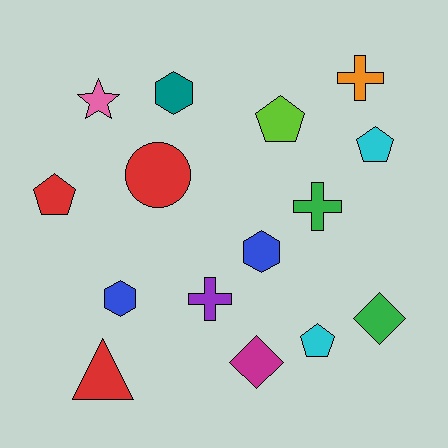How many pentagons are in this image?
There are 4 pentagons.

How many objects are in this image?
There are 15 objects.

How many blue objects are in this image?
There are 2 blue objects.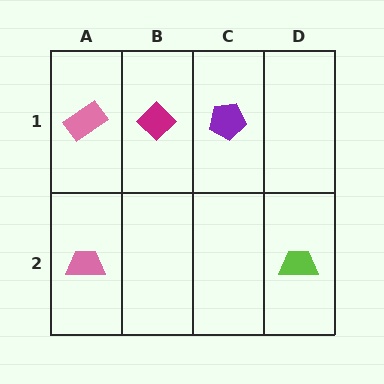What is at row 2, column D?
A lime trapezoid.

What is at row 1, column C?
A purple pentagon.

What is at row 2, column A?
A pink trapezoid.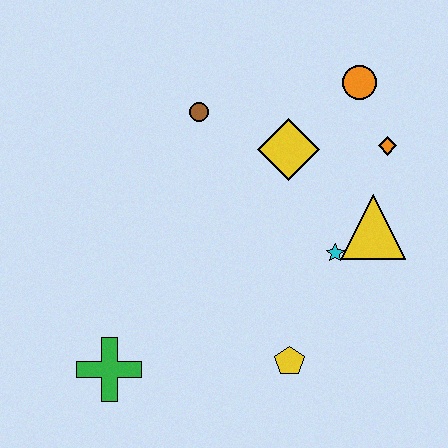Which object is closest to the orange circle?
The orange diamond is closest to the orange circle.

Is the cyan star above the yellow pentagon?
Yes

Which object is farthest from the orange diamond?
The green cross is farthest from the orange diamond.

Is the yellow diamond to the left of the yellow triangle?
Yes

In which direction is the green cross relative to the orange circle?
The green cross is below the orange circle.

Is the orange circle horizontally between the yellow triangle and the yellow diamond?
Yes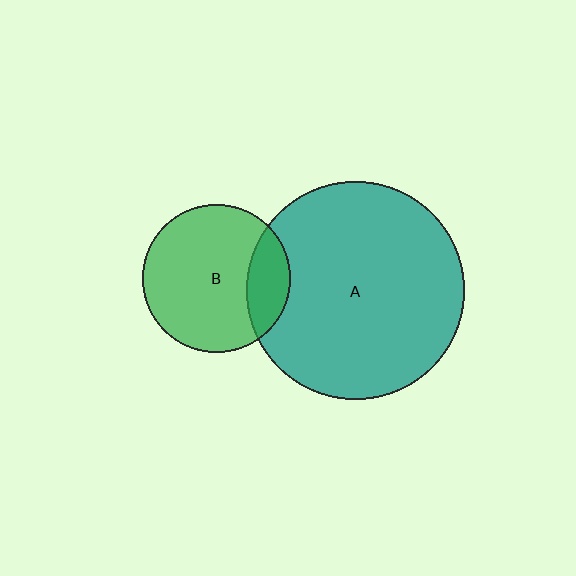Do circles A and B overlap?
Yes.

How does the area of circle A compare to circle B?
Approximately 2.2 times.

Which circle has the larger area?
Circle A (teal).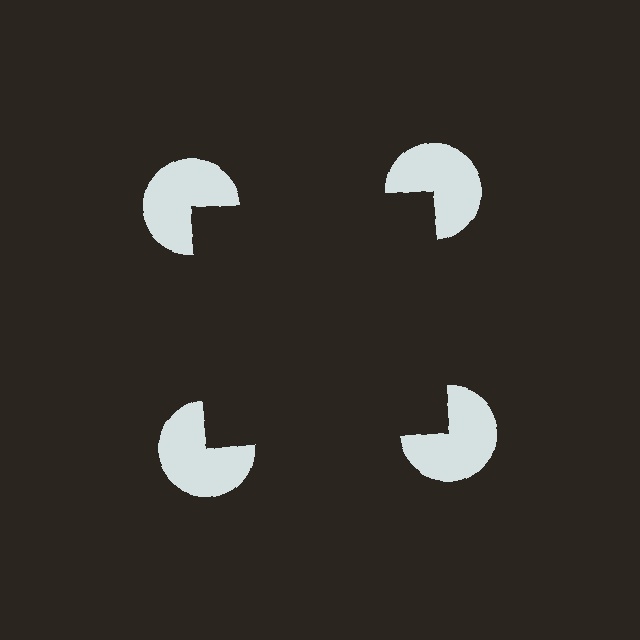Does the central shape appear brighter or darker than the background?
It typically appears slightly darker than the background, even though no actual brightness change is drawn.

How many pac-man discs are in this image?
There are 4 — one at each vertex of the illusory square.